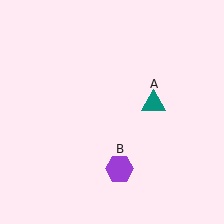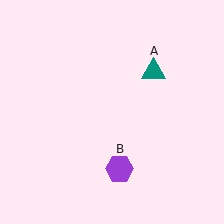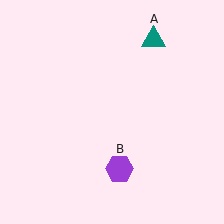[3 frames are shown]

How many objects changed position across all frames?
1 object changed position: teal triangle (object A).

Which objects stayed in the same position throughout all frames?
Purple hexagon (object B) remained stationary.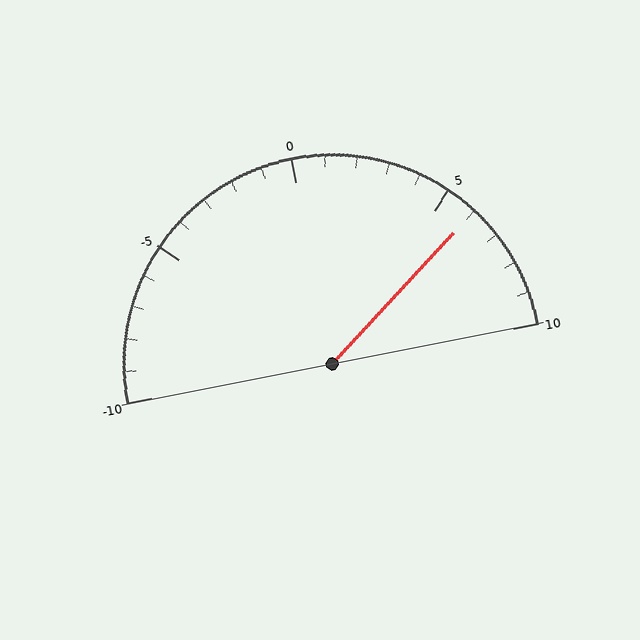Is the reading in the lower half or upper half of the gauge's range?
The reading is in the upper half of the range (-10 to 10).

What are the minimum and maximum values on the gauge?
The gauge ranges from -10 to 10.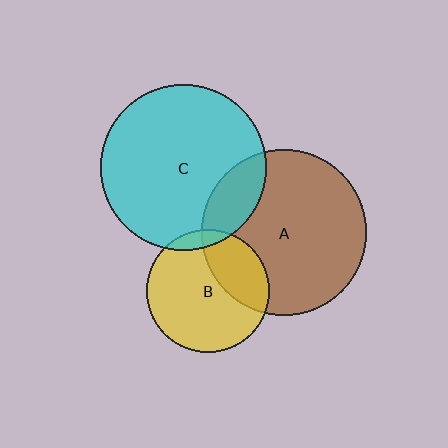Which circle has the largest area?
Circle C (cyan).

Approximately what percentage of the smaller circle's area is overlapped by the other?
Approximately 15%.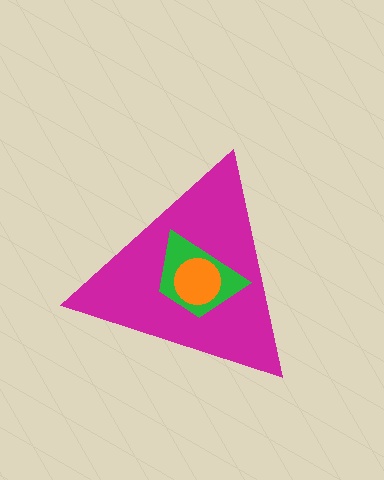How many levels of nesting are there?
3.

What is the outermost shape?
The magenta triangle.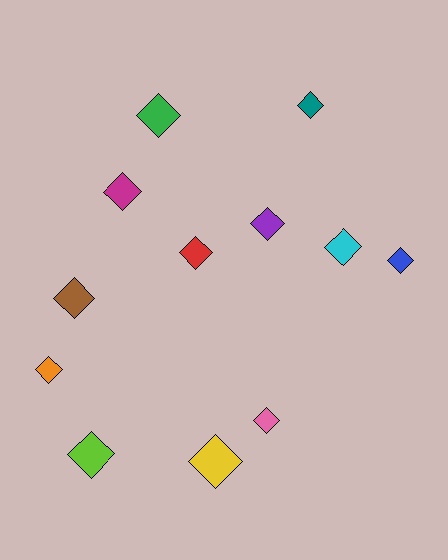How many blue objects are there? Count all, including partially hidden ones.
There is 1 blue object.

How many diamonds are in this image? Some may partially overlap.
There are 12 diamonds.